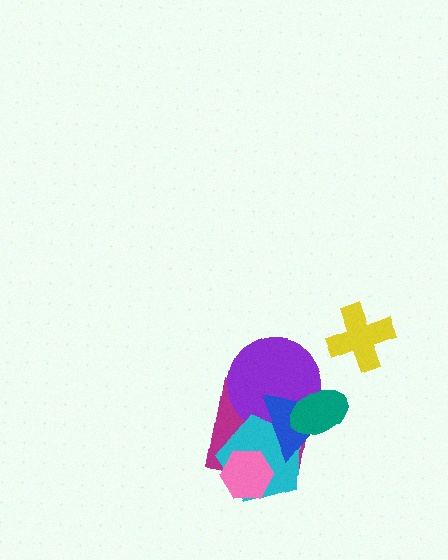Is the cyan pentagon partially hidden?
Yes, it is partially covered by another shape.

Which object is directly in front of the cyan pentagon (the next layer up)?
The pink hexagon is directly in front of the cyan pentagon.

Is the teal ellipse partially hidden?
No, no other shape covers it.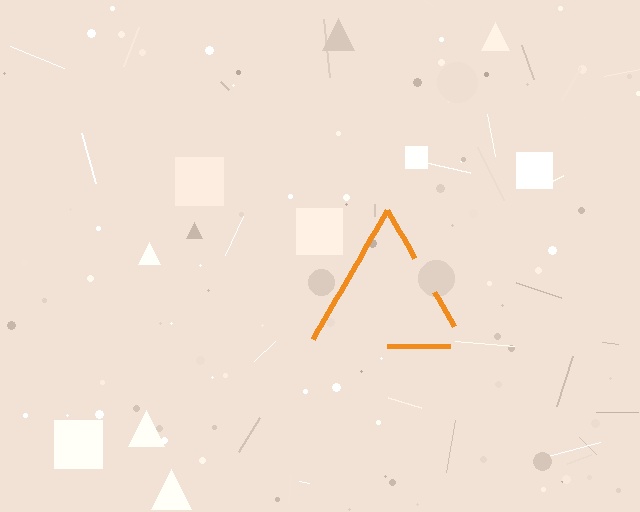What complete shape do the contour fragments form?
The contour fragments form a triangle.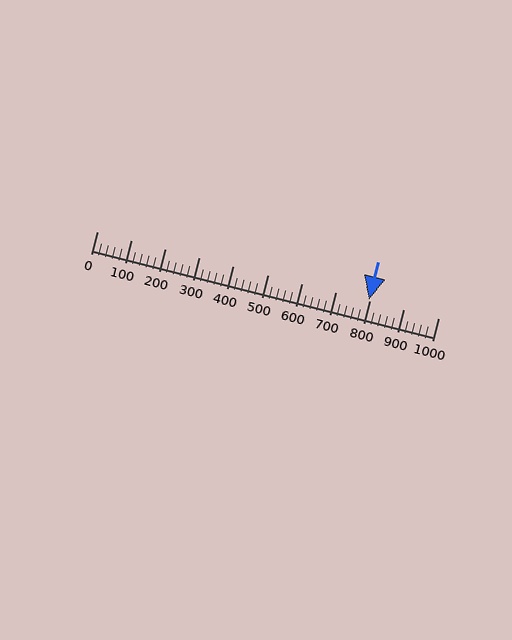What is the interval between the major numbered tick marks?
The major tick marks are spaced 100 units apart.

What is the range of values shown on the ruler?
The ruler shows values from 0 to 1000.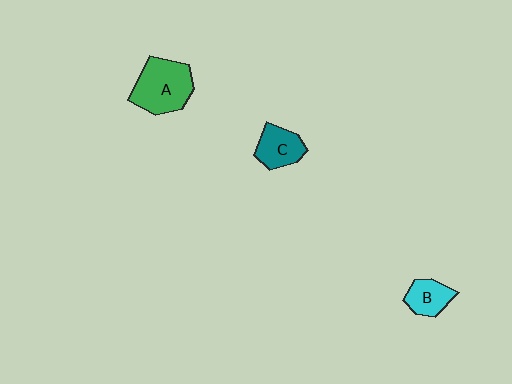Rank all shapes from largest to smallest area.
From largest to smallest: A (green), C (teal), B (cyan).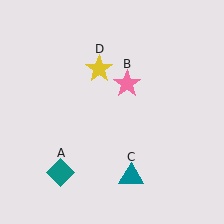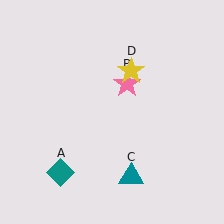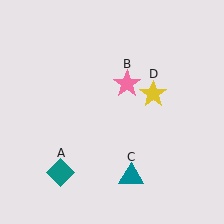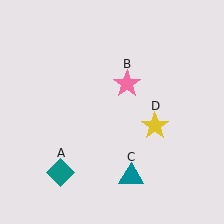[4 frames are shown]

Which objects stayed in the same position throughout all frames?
Teal diamond (object A) and pink star (object B) and teal triangle (object C) remained stationary.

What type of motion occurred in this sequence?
The yellow star (object D) rotated clockwise around the center of the scene.